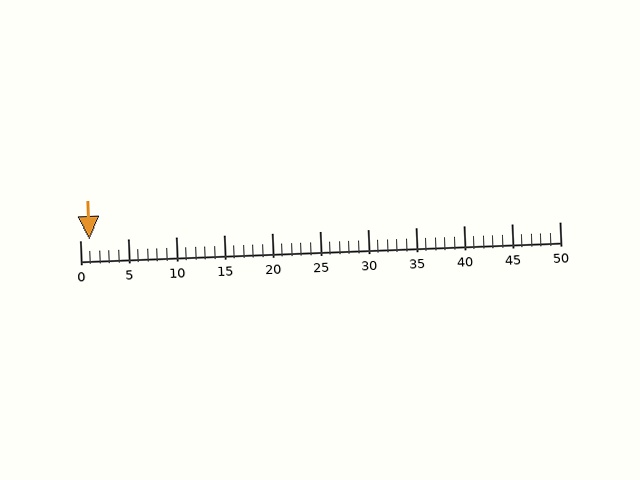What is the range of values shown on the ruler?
The ruler shows values from 0 to 50.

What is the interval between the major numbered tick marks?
The major tick marks are spaced 5 units apart.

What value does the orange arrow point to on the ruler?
The orange arrow points to approximately 1.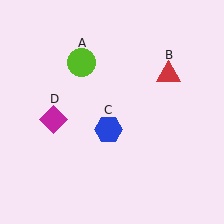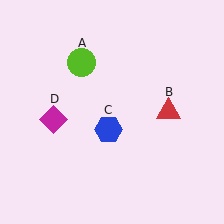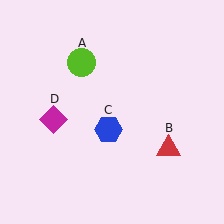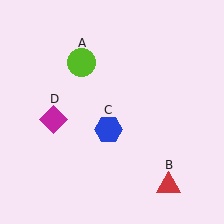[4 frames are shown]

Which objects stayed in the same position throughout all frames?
Lime circle (object A) and blue hexagon (object C) and magenta diamond (object D) remained stationary.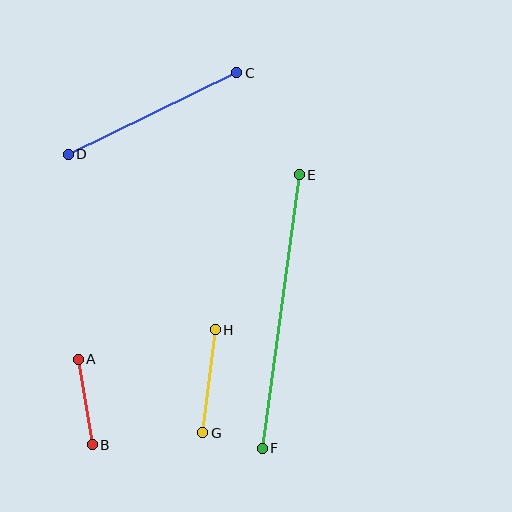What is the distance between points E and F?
The distance is approximately 276 pixels.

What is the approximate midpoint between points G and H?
The midpoint is at approximately (209, 381) pixels.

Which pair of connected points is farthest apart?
Points E and F are farthest apart.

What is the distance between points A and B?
The distance is approximately 87 pixels.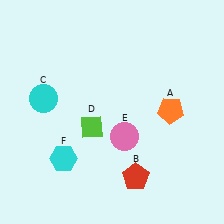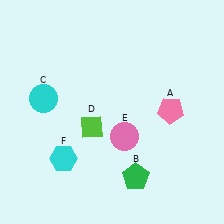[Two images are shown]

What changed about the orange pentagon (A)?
In Image 1, A is orange. In Image 2, it changed to pink.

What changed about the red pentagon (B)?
In Image 1, B is red. In Image 2, it changed to green.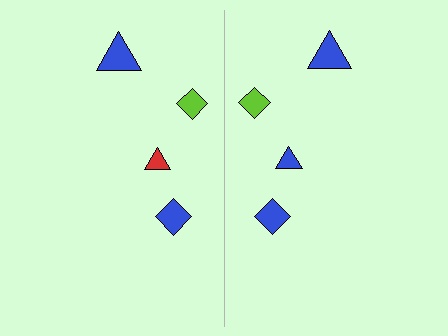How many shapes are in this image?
There are 8 shapes in this image.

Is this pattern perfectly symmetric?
No, the pattern is not perfectly symmetric. The blue triangle on the right side breaks the symmetry — its mirror counterpart is red.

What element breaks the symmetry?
The blue triangle on the right side breaks the symmetry — its mirror counterpart is red.